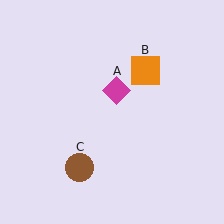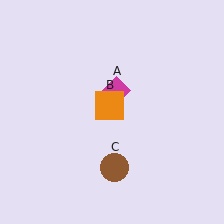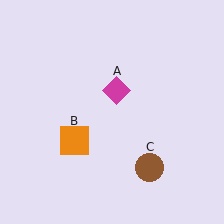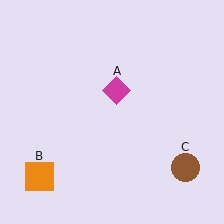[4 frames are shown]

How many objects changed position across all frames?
2 objects changed position: orange square (object B), brown circle (object C).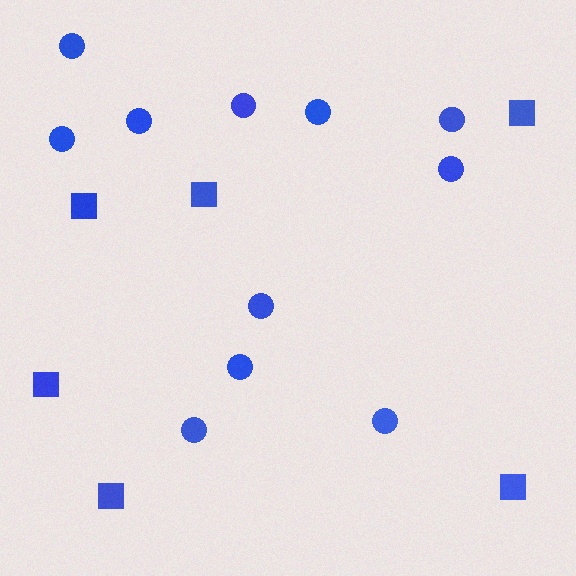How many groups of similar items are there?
There are 2 groups: one group of squares (6) and one group of circles (11).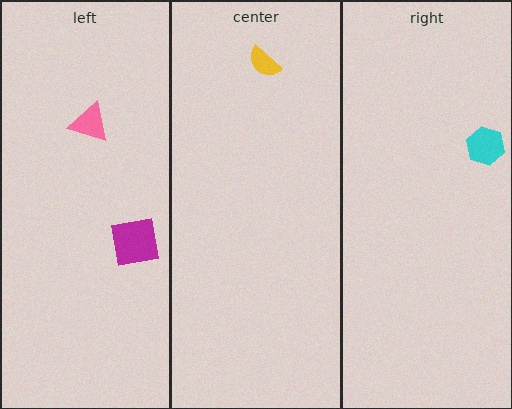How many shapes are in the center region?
1.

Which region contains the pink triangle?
The left region.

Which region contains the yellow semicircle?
The center region.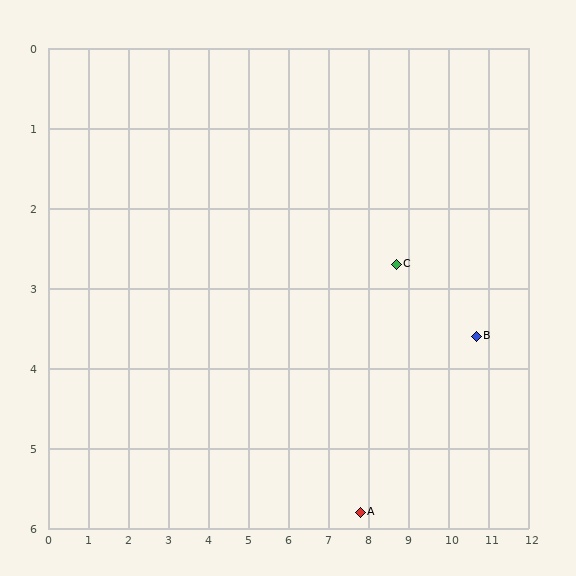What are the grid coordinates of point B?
Point B is at approximately (10.7, 3.6).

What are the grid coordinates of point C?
Point C is at approximately (8.7, 2.7).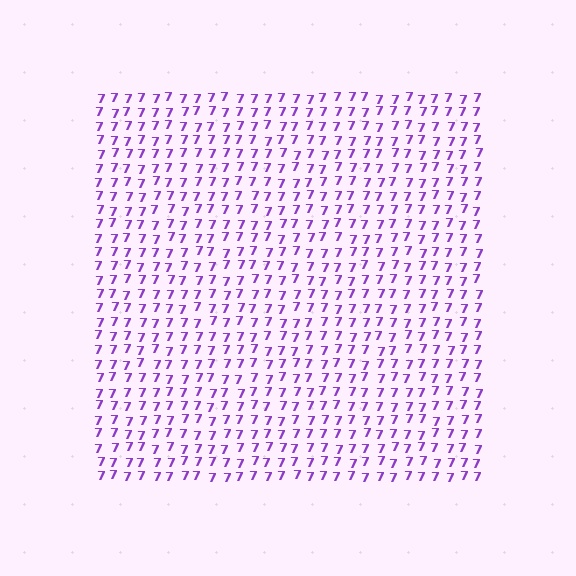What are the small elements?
The small elements are digit 7's.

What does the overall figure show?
The overall figure shows a square.